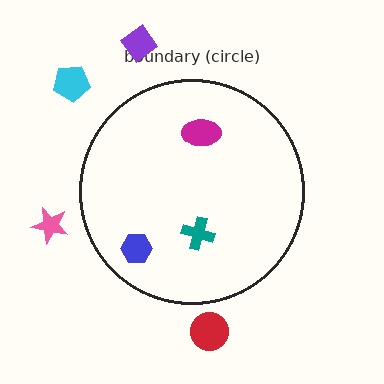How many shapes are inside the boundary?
3 inside, 4 outside.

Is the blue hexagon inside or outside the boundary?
Inside.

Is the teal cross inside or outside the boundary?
Inside.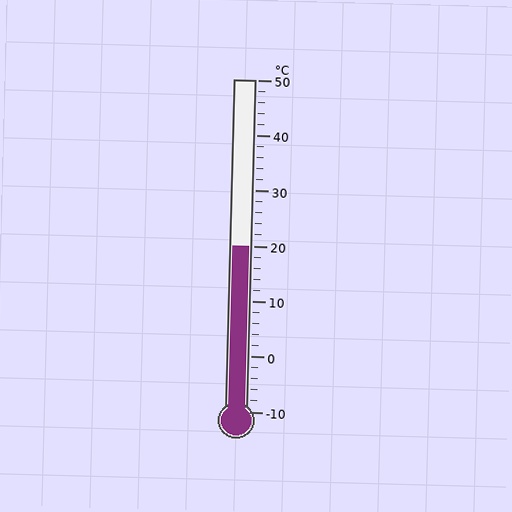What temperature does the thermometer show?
The thermometer shows approximately 20°C.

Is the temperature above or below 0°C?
The temperature is above 0°C.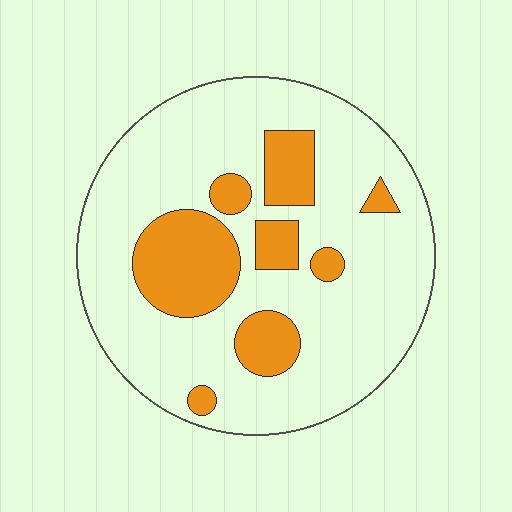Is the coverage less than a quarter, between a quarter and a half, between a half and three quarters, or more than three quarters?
Less than a quarter.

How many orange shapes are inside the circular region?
8.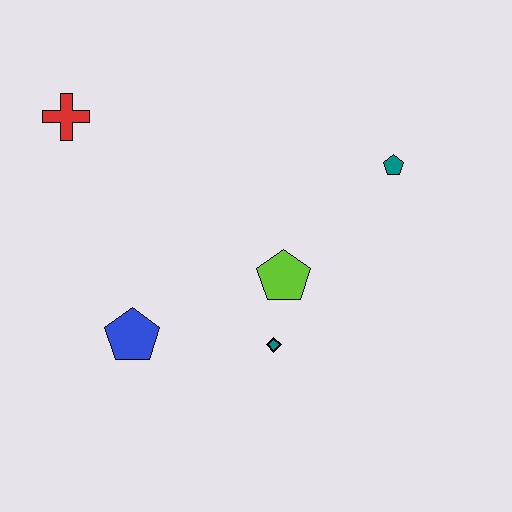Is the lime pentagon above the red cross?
No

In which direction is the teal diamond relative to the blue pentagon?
The teal diamond is to the right of the blue pentagon.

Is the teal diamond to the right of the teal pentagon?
No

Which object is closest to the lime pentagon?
The teal diamond is closest to the lime pentagon.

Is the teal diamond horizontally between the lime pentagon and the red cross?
Yes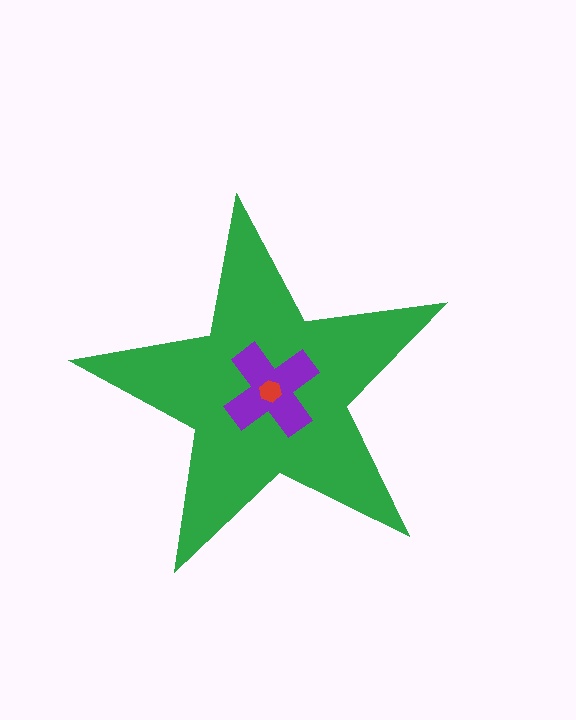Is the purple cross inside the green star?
Yes.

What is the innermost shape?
The red hexagon.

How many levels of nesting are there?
3.